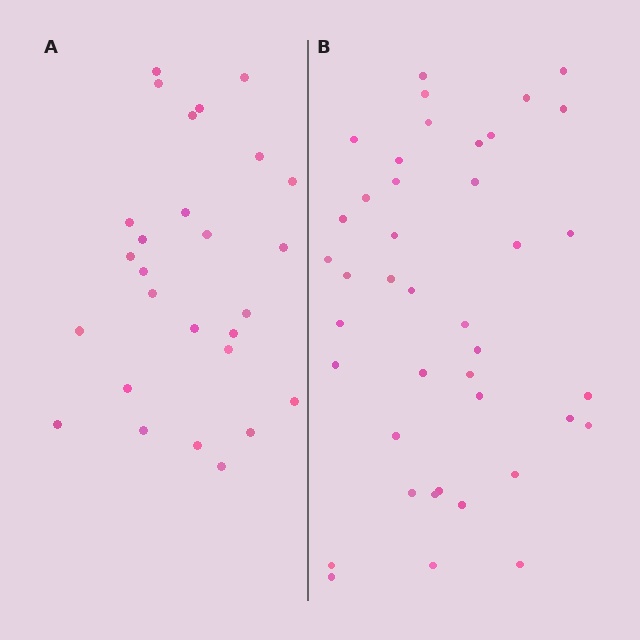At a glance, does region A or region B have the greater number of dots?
Region B (the right region) has more dots.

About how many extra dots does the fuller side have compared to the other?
Region B has approximately 15 more dots than region A.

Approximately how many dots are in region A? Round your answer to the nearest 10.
About 30 dots. (The exact count is 27, which rounds to 30.)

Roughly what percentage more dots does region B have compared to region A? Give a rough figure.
About 50% more.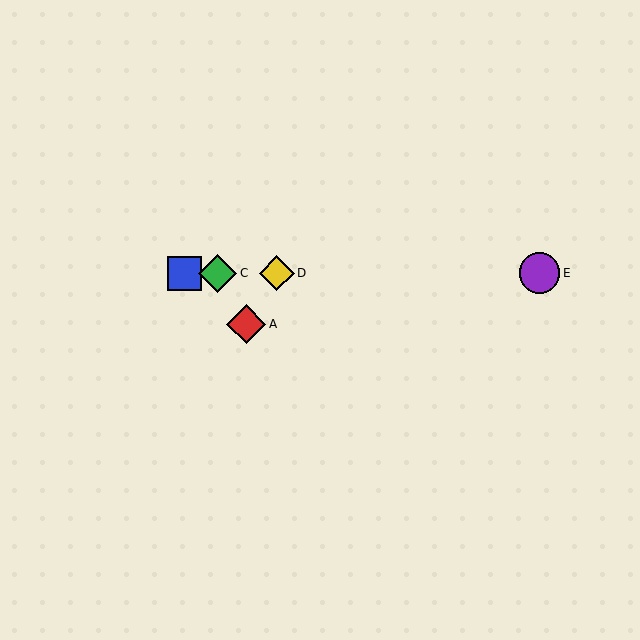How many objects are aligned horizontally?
4 objects (B, C, D, E) are aligned horizontally.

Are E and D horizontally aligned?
Yes, both are at y≈273.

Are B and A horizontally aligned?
No, B is at y≈273 and A is at y≈324.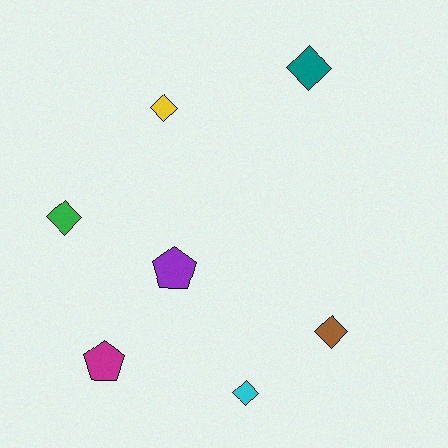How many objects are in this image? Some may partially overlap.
There are 7 objects.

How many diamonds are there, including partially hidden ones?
There are 5 diamonds.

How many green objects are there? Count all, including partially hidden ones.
There is 1 green object.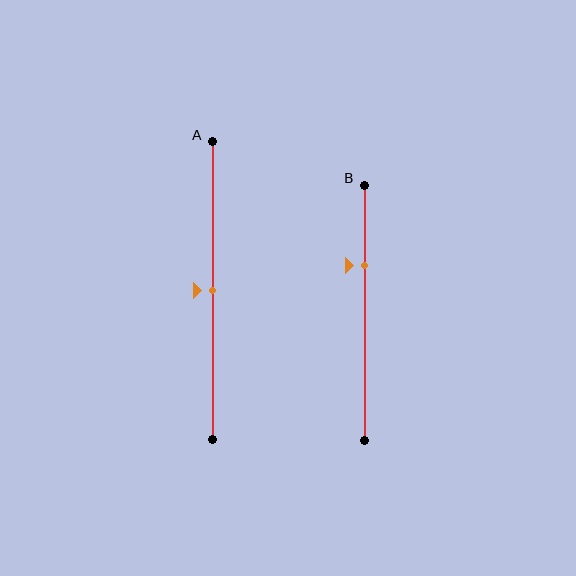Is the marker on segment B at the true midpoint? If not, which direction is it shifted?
No, the marker on segment B is shifted upward by about 19% of the segment length.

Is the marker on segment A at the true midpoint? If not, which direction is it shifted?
Yes, the marker on segment A is at the true midpoint.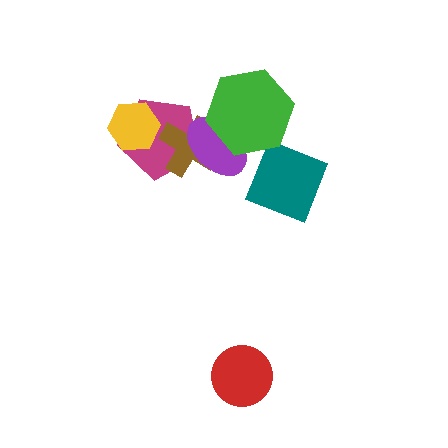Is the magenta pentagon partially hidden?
Yes, it is partially covered by another shape.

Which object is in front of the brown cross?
The purple ellipse is in front of the brown cross.